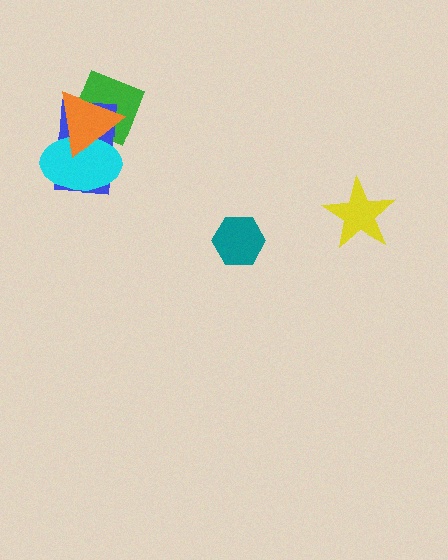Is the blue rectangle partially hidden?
Yes, it is partially covered by another shape.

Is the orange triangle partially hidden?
No, no other shape covers it.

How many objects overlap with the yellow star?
0 objects overlap with the yellow star.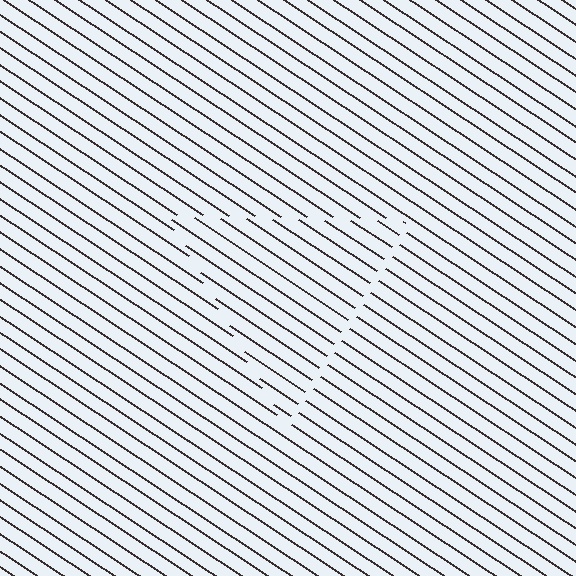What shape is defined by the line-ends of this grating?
An illusory triangle. The interior of the shape contains the same grating, shifted by half a period — the contour is defined by the phase discontinuity where line-ends from the inner and outer gratings abut.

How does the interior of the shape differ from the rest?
The interior of the shape contains the same grating, shifted by half a period — the contour is defined by the phase discontinuity where line-ends from the inner and outer gratings abut.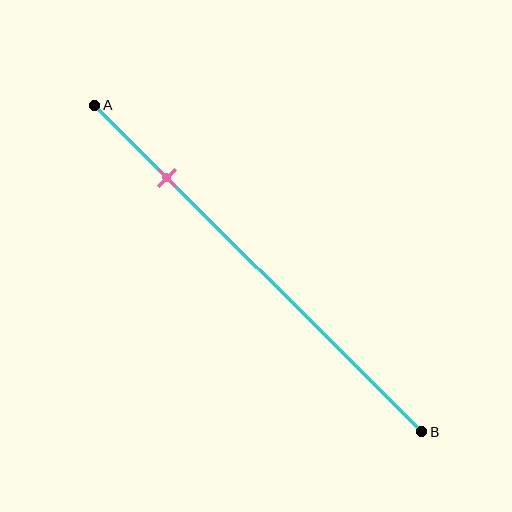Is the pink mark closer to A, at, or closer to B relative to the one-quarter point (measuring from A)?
The pink mark is approximately at the one-quarter point of segment AB.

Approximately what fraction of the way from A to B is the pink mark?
The pink mark is approximately 20% of the way from A to B.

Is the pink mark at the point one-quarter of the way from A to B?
Yes, the mark is approximately at the one-quarter point.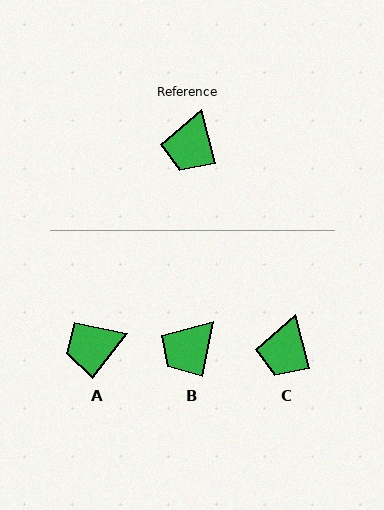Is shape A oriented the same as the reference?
No, it is off by about 52 degrees.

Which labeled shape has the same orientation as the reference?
C.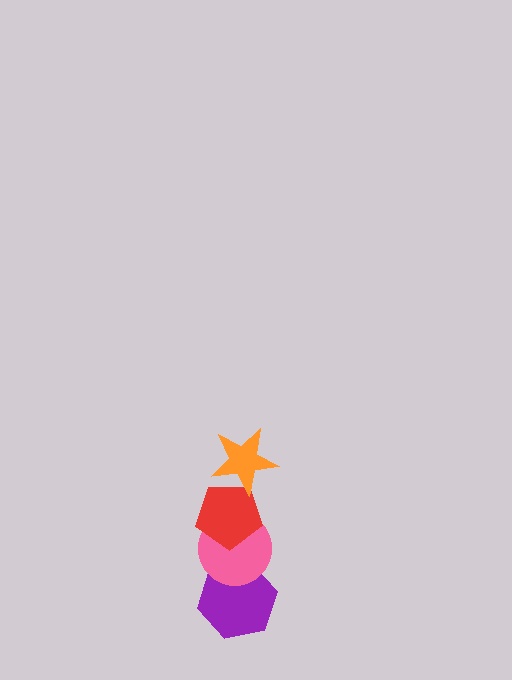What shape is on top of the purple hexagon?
The pink circle is on top of the purple hexagon.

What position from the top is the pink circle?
The pink circle is 3rd from the top.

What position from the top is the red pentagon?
The red pentagon is 2nd from the top.